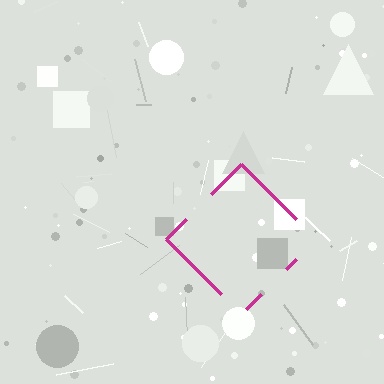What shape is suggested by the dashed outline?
The dashed outline suggests a diamond.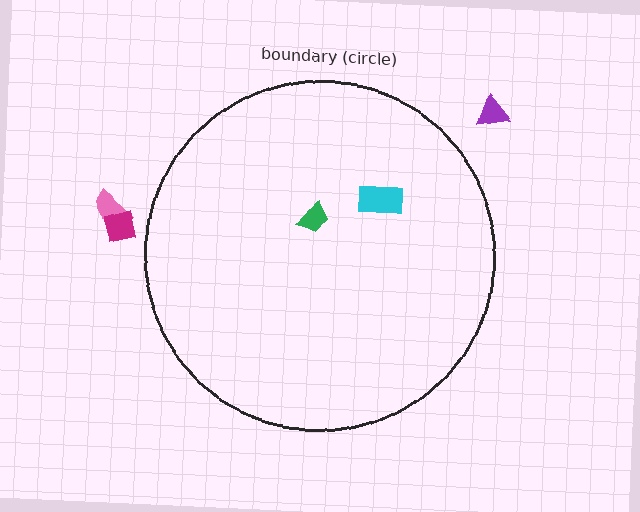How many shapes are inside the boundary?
2 inside, 3 outside.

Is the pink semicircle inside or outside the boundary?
Outside.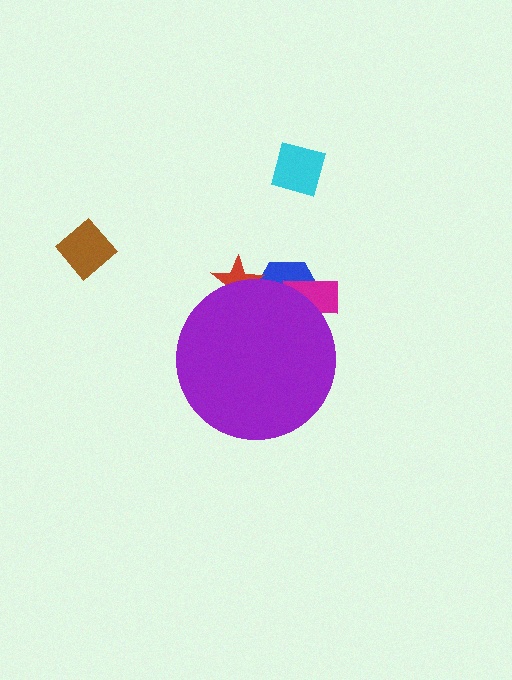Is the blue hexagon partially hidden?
Yes, the blue hexagon is partially hidden behind the purple circle.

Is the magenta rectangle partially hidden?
Yes, the magenta rectangle is partially hidden behind the purple circle.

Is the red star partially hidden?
Yes, the red star is partially hidden behind the purple circle.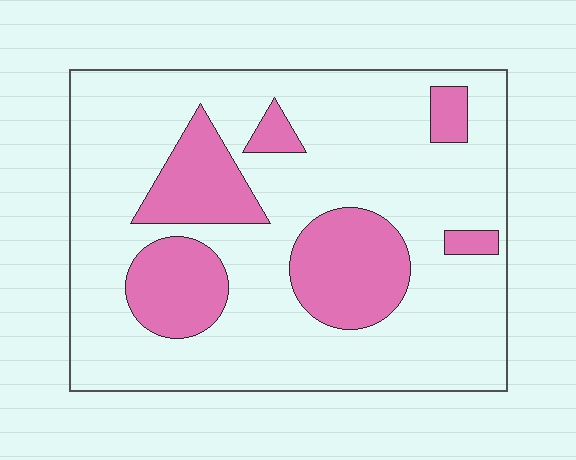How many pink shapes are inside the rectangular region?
6.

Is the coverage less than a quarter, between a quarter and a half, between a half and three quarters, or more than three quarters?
Less than a quarter.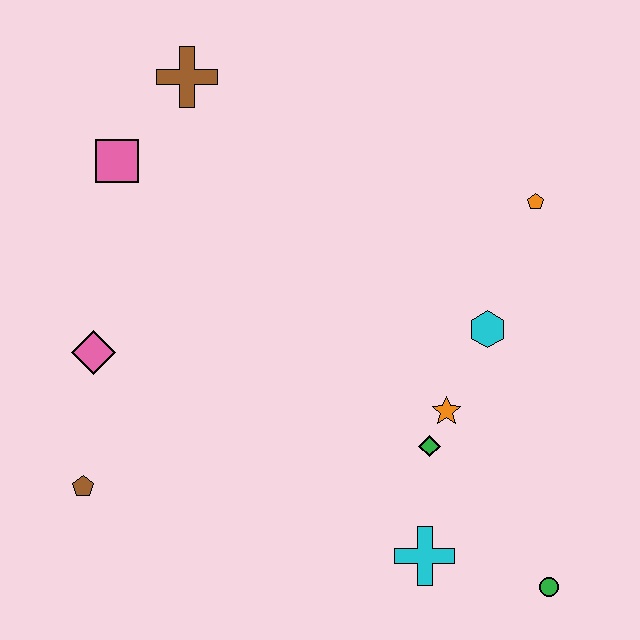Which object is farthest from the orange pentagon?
The brown pentagon is farthest from the orange pentagon.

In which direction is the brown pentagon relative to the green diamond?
The brown pentagon is to the left of the green diamond.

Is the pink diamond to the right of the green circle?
No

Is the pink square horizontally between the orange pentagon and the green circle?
No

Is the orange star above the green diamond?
Yes